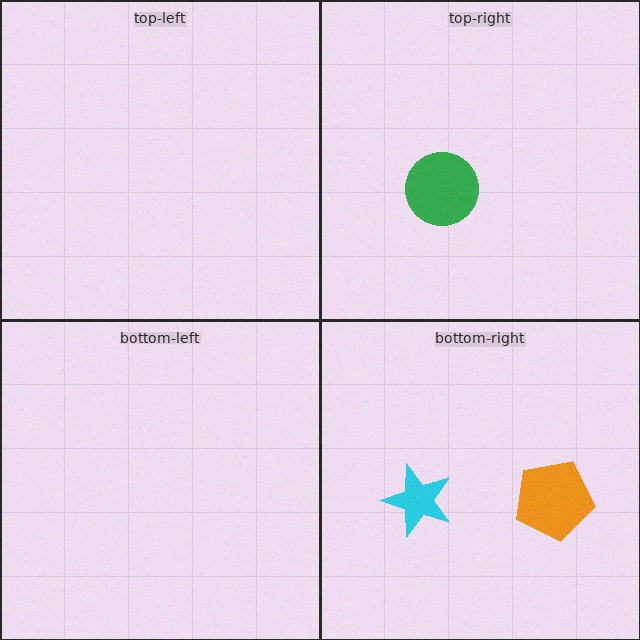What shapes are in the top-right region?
The green circle.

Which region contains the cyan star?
The bottom-right region.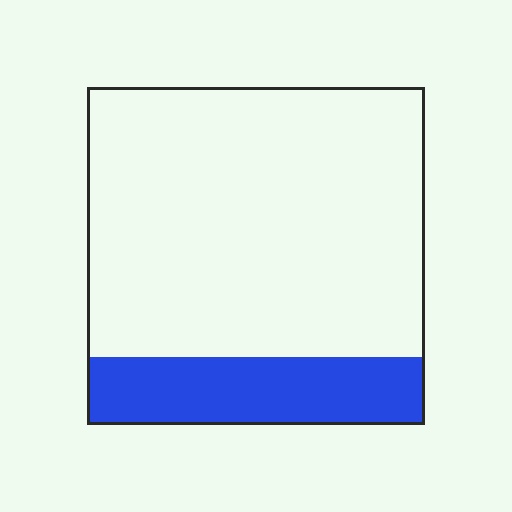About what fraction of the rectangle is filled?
About one fifth (1/5).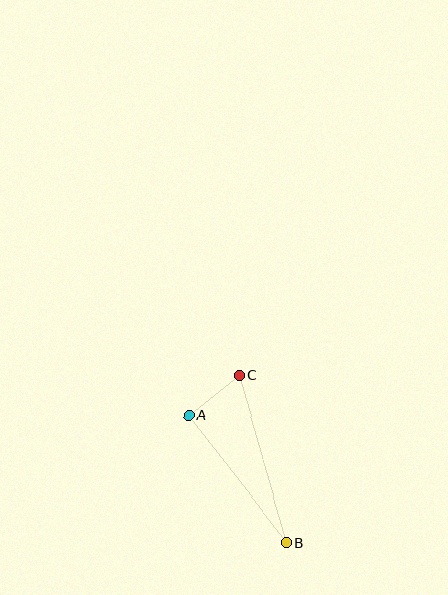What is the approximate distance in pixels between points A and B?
The distance between A and B is approximately 161 pixels.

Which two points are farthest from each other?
Points B and C are farthest from each other.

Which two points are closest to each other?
Points A and C are closest to each other.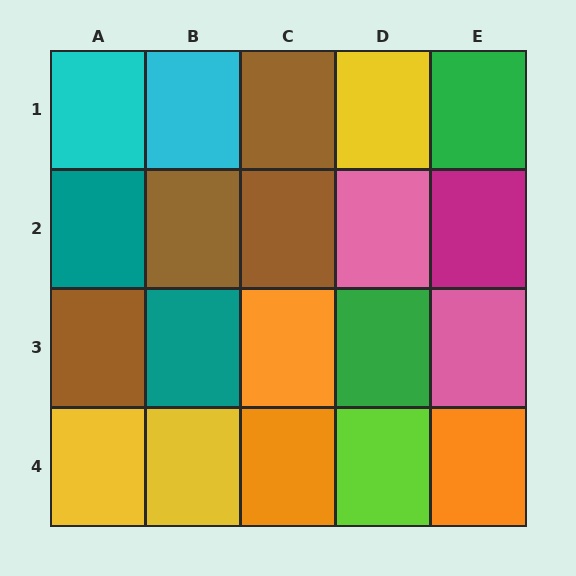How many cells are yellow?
3 cells are yellow.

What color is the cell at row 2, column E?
Magenta.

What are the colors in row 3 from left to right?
Brown, teal, orange, green, pink.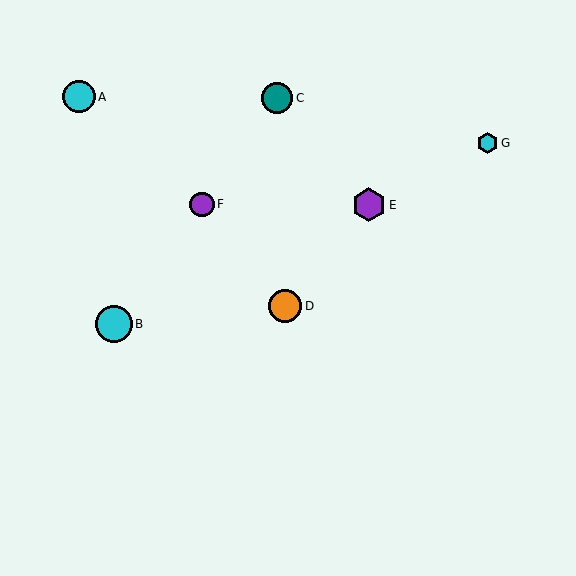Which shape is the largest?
The cyan circle (labeled B) is the largest.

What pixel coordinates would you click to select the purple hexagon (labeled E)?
Click at (369, 205) to select the purple hexagon E.